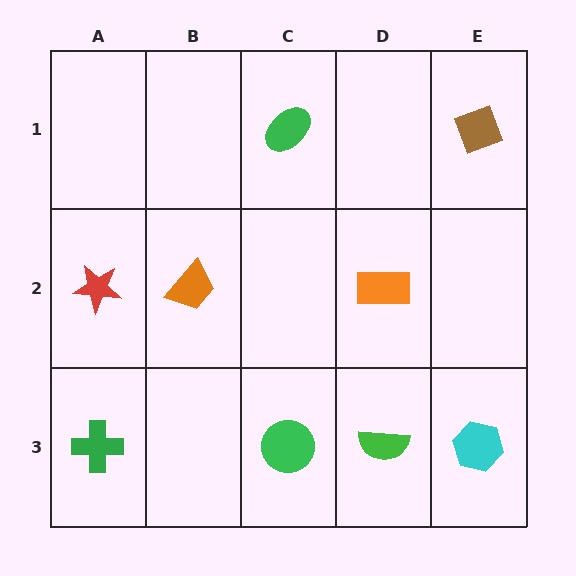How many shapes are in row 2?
3 shapes.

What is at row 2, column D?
An orange rectangle.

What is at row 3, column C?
A green circle.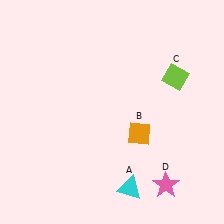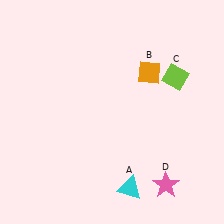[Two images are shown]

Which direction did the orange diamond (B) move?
The orange diamond (B) moved up.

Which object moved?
The orange diamond (B) moved up.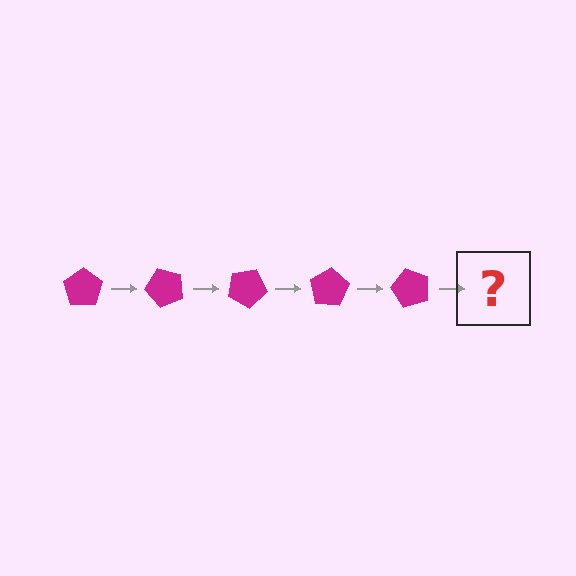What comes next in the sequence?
The next element should be a magenta pentagon rotated 250 degrees.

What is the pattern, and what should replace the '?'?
The pattern is that the pentagon rotates 50 degrees each step. The '?' should be a magenta pentagon rotated 250 degrees.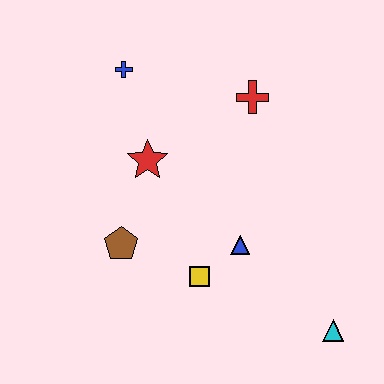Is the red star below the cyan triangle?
No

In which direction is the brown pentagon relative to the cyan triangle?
The brown pentagon is to the left of the cyan triangle.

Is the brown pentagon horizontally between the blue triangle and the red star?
No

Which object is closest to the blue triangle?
The yellow square is closest to the blue triangle.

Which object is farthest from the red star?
The cyan triangle is farthest from the red star.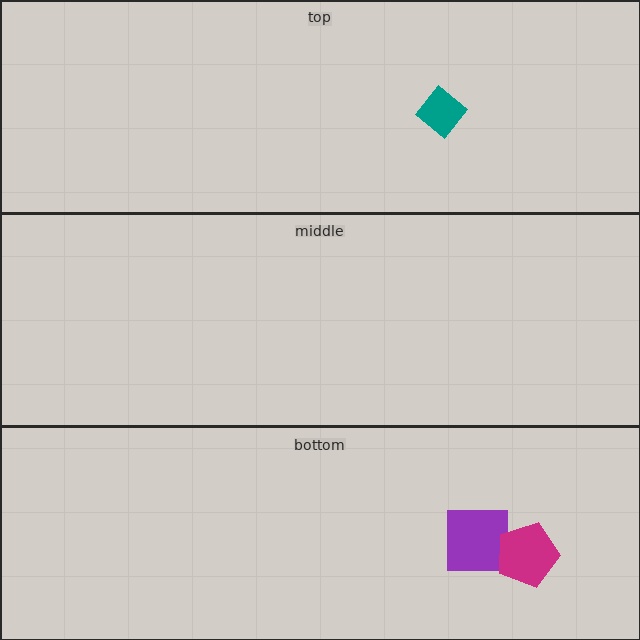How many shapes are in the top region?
1.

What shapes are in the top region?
The teal diamond.